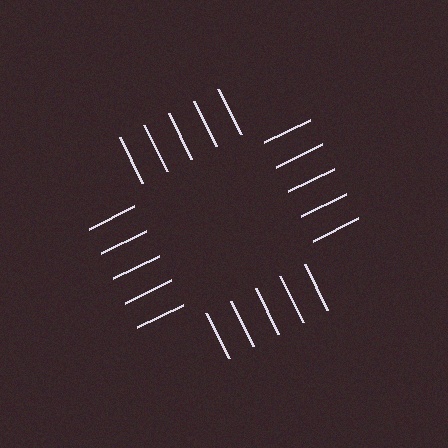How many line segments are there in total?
20 — 5 along each of the 4 edges.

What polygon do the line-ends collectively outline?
An illusory square — the line segments terminate on its edges but no continuous stroke is drawn.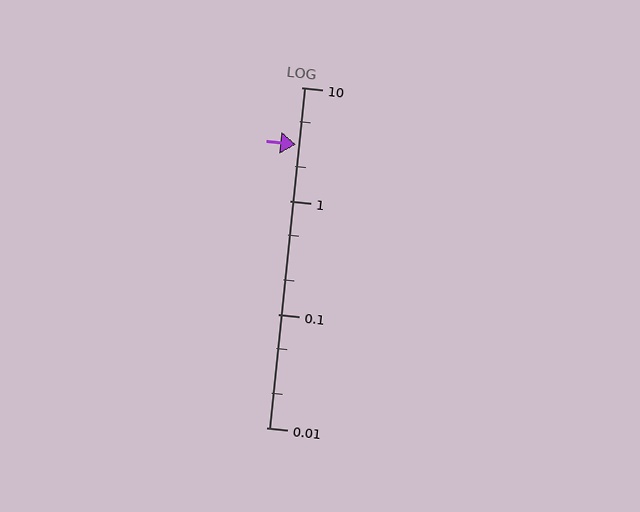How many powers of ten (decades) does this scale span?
The scale spans 3 decades, from 0.01 to 10.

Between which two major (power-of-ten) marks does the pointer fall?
The pointer is between 1 and 10.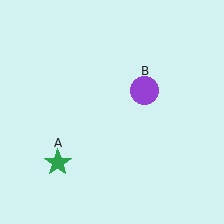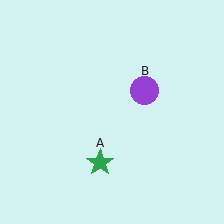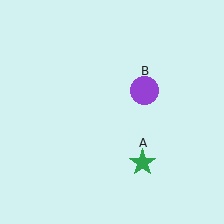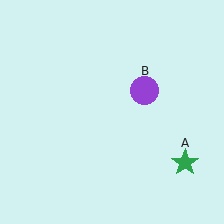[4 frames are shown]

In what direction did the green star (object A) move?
The green star (object A) moved right.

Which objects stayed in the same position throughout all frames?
Purple circle (object B) remained stationary.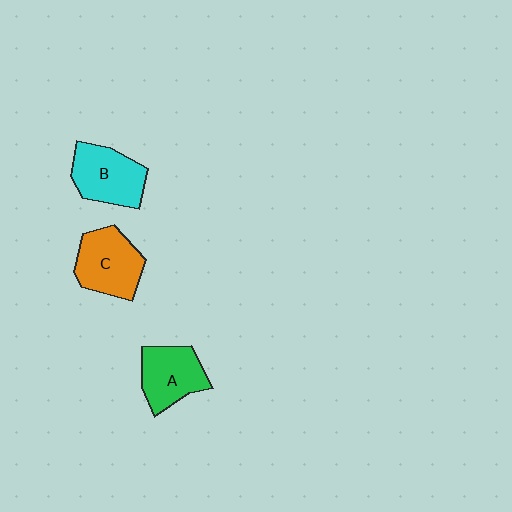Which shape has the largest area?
Shape C (orange).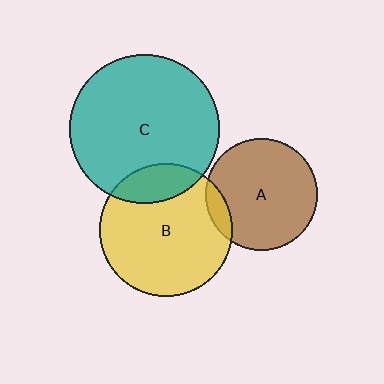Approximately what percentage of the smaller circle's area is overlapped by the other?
Approximately 20%.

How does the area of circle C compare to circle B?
Approximately 1.3 times.